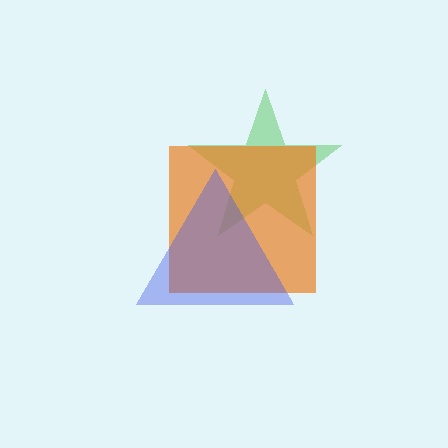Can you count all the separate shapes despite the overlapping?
Yes, there are 3 separate shapes.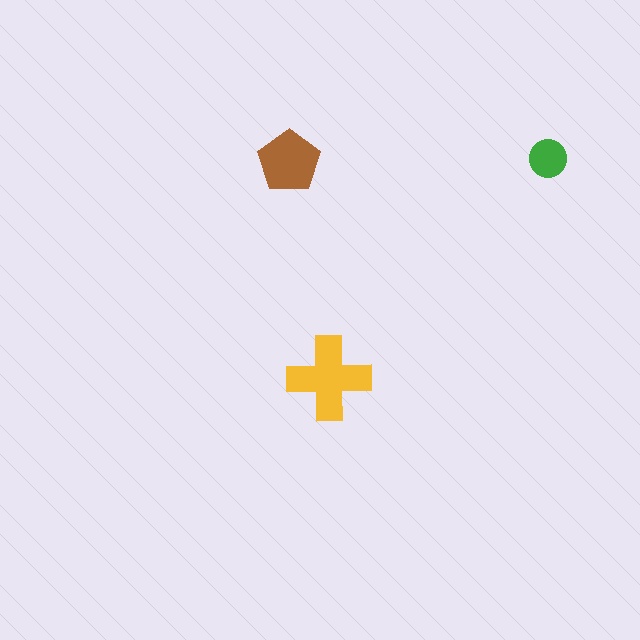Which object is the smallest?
The green circle.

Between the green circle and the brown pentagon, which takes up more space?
The brown pentagon.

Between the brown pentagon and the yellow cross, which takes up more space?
The yellow cross.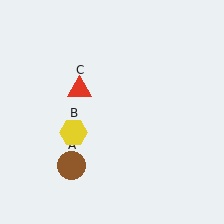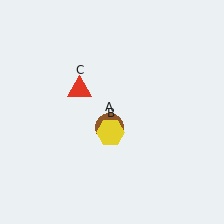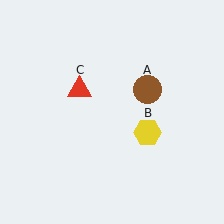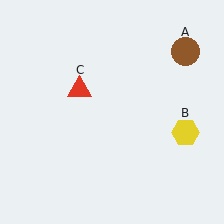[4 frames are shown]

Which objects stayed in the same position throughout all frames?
Red triangle (object C) remained stationary.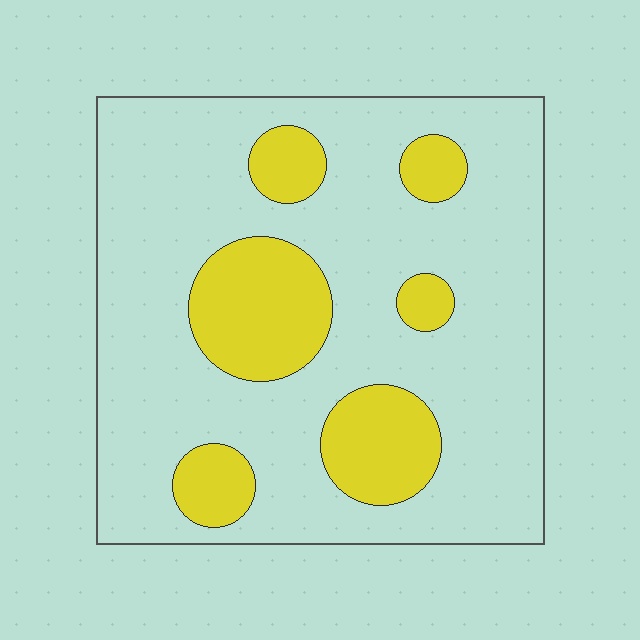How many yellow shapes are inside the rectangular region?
6.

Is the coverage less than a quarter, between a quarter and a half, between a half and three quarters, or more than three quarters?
Less than a quarter.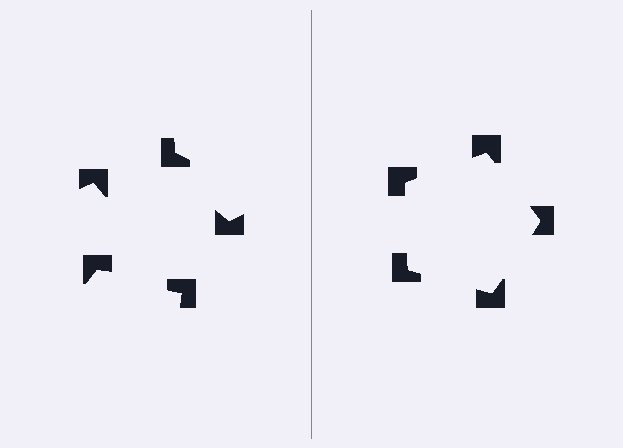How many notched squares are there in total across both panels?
10 — 5 on each side.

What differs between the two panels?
The notched squares are positioned identically on both sides; only the wedge orientations differ. On the right they align to a pentagon; on the left they are misaligned.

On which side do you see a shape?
An illusory pentagon appears on the right side. On the left side the wedge cuts are rotated, so no coherent shape forms.